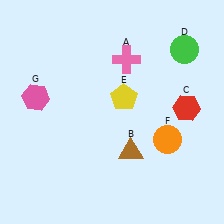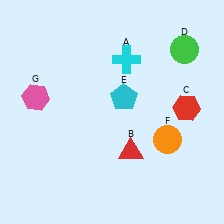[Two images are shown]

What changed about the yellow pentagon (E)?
In Image 1, E is yellow. In Image 2, it changed to cyan.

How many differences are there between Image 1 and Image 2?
There are 3 differences between the two images.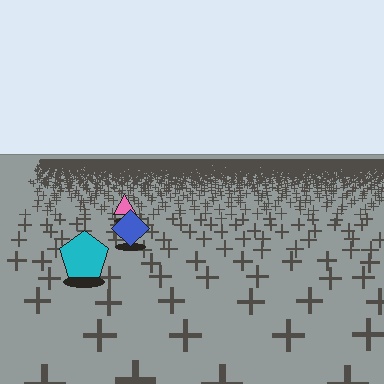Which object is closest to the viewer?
The cyan pentagon is closest. The texture marks near it are larger and more spread out.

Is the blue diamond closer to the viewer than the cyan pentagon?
No. The cyan pentagon is closer — you can tell from the texture gradient: the ground texture is coarser near it.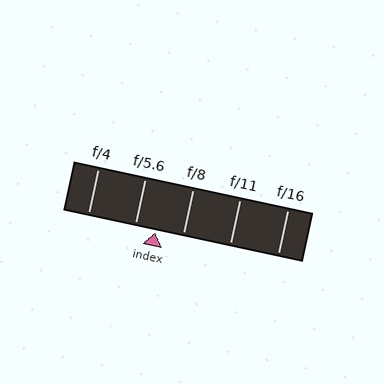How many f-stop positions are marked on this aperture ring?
There are 5 f-stop positions marked.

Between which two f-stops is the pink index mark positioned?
The index mark is between f/5.6 and f/8.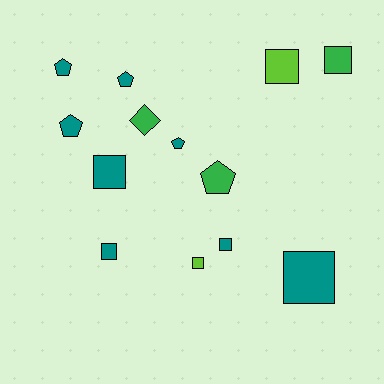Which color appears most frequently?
Teal, with 8 objects.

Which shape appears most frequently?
Square, with 7 objects.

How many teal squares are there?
There are 4 teal squares.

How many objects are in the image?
There are 13 objects.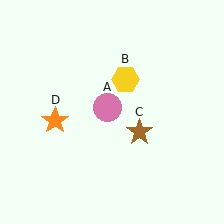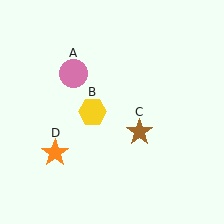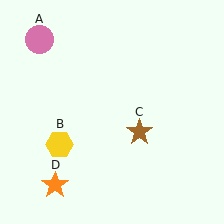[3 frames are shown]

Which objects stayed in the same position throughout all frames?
Brown star (object C) remained stationary.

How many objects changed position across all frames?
3 objects changed position: pink circle (object A), yellow hexagon (object B), orange star (object D).